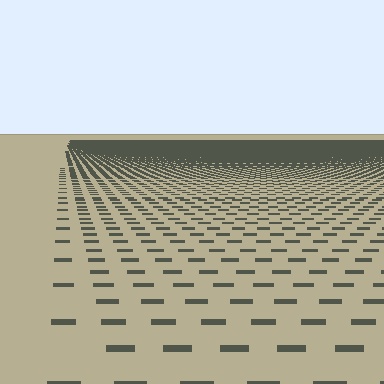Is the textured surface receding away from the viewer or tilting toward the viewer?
The surface is receding away from the viewer. Texture elements get smaller and denser toward the top.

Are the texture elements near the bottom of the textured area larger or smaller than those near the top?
Larger. Near the bottom, elements are closer to the viewer and appear at a bigger on-screen size.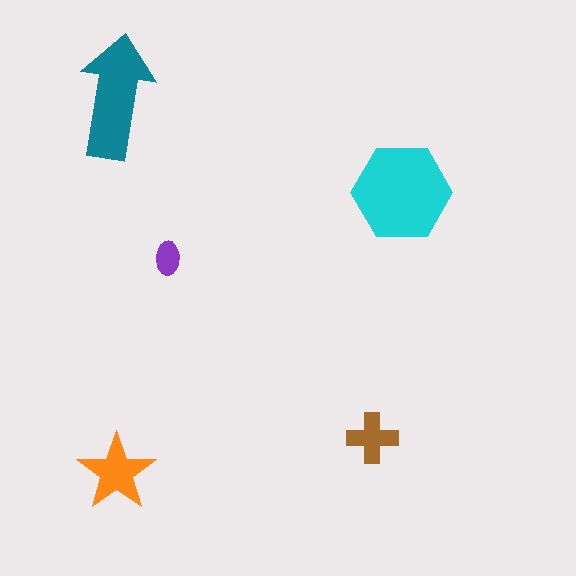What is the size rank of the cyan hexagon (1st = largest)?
1st.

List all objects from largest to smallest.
The cyan hexagon, the teal arrow, the orange star, the brown cross, the purple ellipse.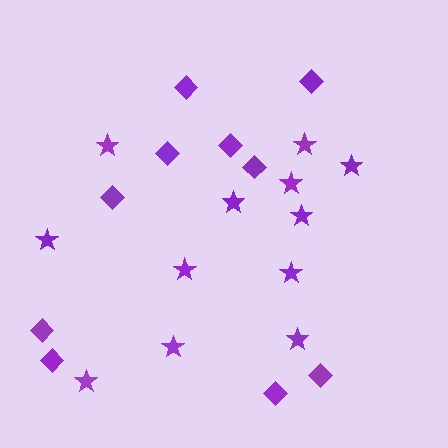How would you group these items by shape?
There are 2 groups: one group of stars (12) and one group of diamonds (10).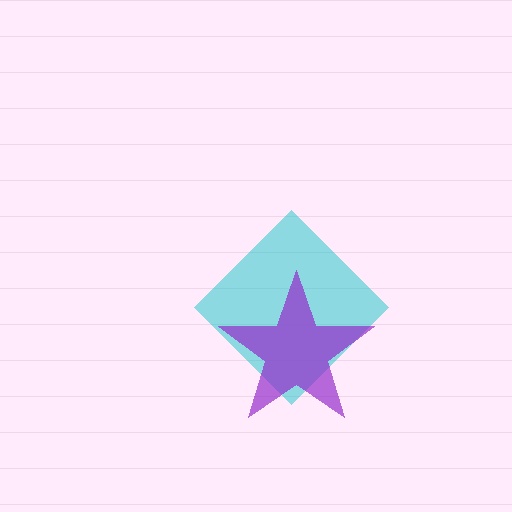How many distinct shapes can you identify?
There are 2 distinct shapes: a cyan diamond, a purple star.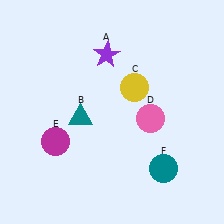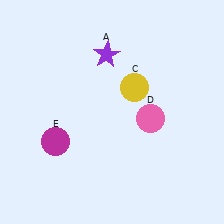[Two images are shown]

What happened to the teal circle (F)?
The teal circle (F) was removed in Image 2. It was in the bottom-right area of Image 1.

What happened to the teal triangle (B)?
The teal triangle (B) was removed in Image 2. It was in the bottom-left area of Image 1.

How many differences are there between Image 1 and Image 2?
There are 2 differences between the two images.